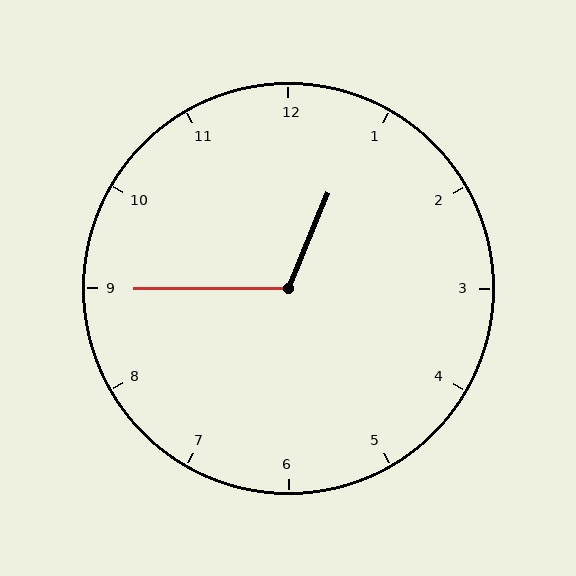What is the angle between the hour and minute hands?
Approximately 112 degrees.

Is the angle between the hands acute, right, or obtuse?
It is obtuse.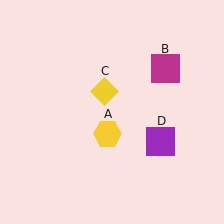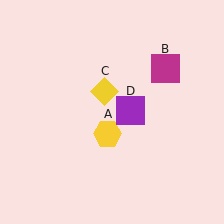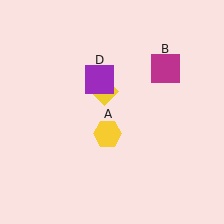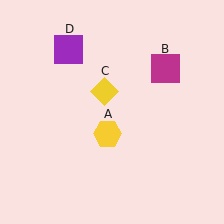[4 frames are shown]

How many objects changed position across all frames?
1 object changed position: purple square (object D).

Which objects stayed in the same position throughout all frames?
Yellow hexagon (object A) and magenta square (object B) and yellow diamond (object C) remained stationary.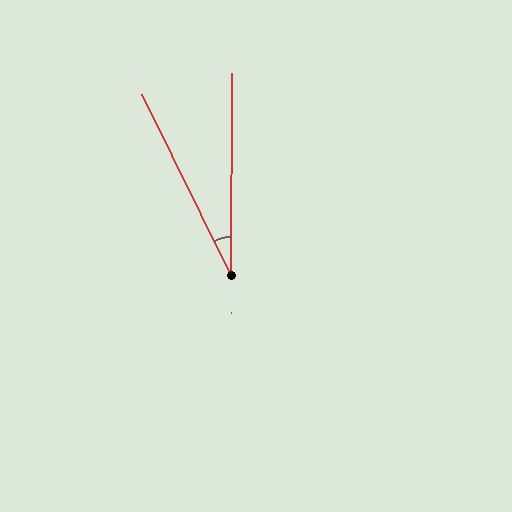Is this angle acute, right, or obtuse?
It is acute.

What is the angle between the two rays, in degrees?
Approximately 26 degrees.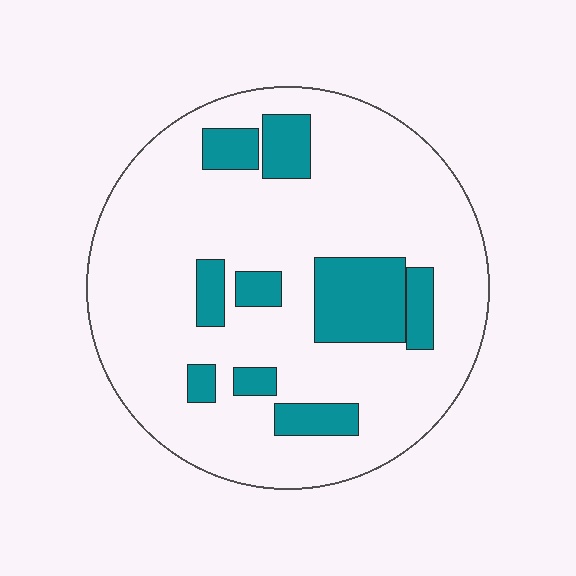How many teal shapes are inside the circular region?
9.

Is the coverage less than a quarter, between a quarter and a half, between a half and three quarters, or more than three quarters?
Less than a quarter.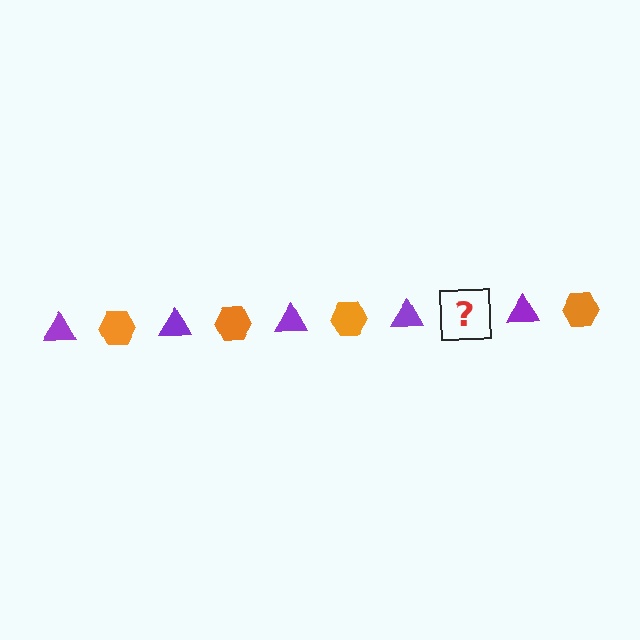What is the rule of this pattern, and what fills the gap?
The rule is that the pattern alternates between purple triangle and orange hexagon. The gap should be filled with an orange hexagon.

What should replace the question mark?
The question mark should be replaced with an orange hexagon.